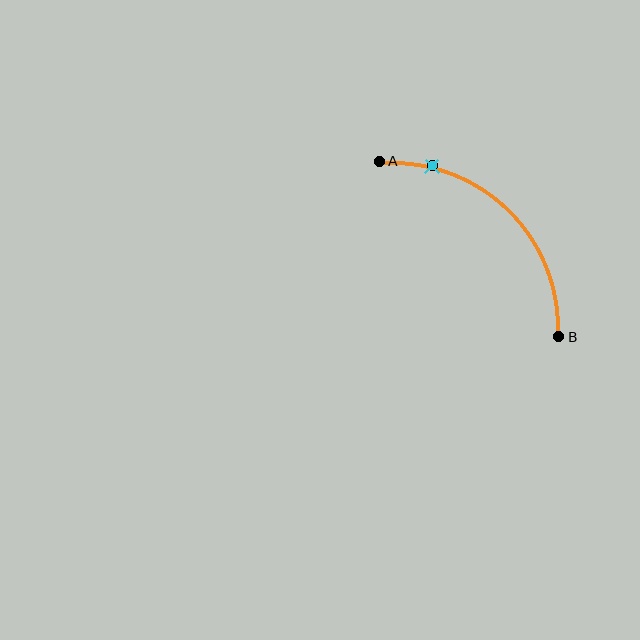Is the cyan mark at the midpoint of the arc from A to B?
No. The cyan mark lies on the arc but is closer to endpoint A. The arc midpoint would be at the point on the curve equidistant along the arc from both A and B.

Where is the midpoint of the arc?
The arc midpoint is the point on the curve farthest from the straight line joining A and B. It sits above and to the right of that line.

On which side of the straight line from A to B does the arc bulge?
The arc bulges above and to the right of the straight line connecting A and B.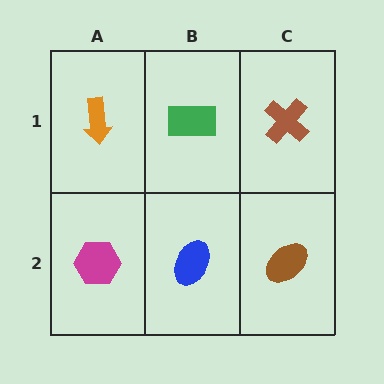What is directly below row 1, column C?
A brown ellipse.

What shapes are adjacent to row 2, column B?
A green rectangle (row 1, column B), a magenta hexagon (row 2, column A), a brown ellipse (row 2, column C).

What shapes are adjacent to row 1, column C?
A brown ellipse (row 2, column C), a green rectangle (row 1, column B).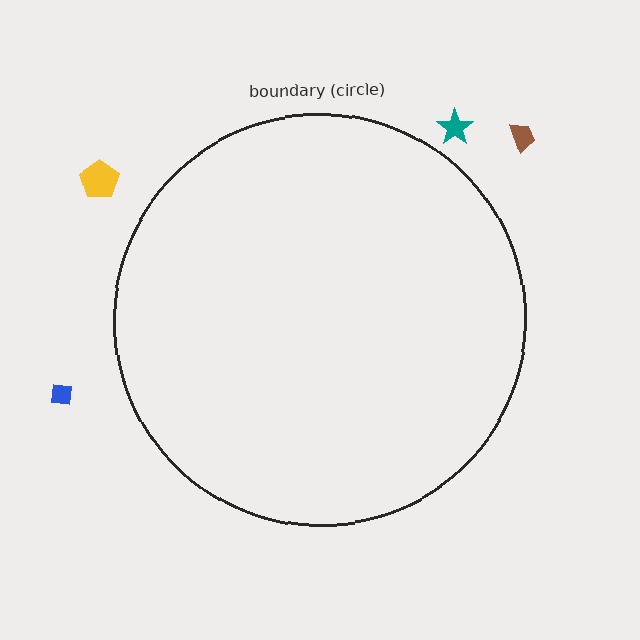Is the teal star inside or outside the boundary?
Outside.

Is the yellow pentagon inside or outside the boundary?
Outside.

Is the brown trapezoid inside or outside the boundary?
Outside.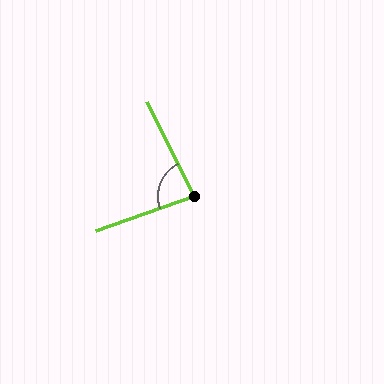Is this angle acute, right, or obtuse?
It is acute.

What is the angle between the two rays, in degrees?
Approximately 83 degrees.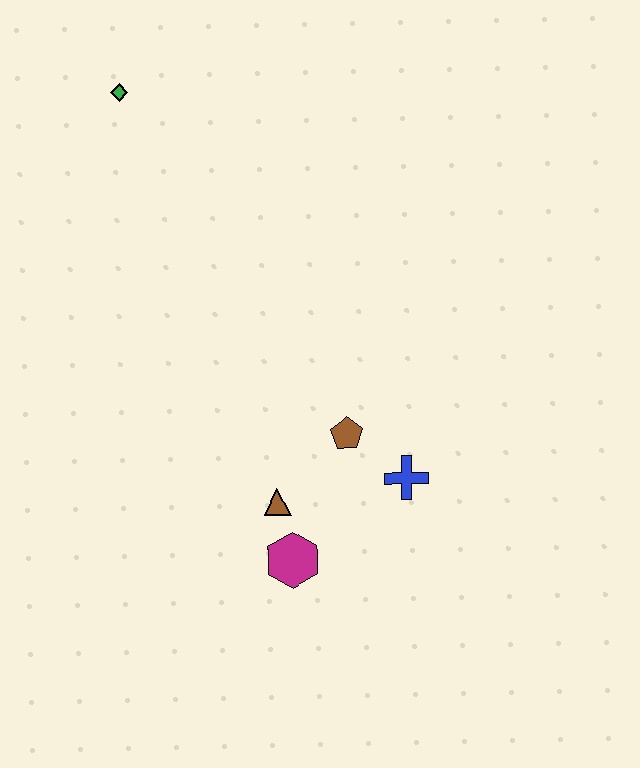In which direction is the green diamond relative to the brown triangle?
The green diamond is above the brown triangle.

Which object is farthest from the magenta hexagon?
The green diamond is farthest from the magenta hexagon.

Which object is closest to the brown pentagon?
The blue cross is closest to the brown pentagon.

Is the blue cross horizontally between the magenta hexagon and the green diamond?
No